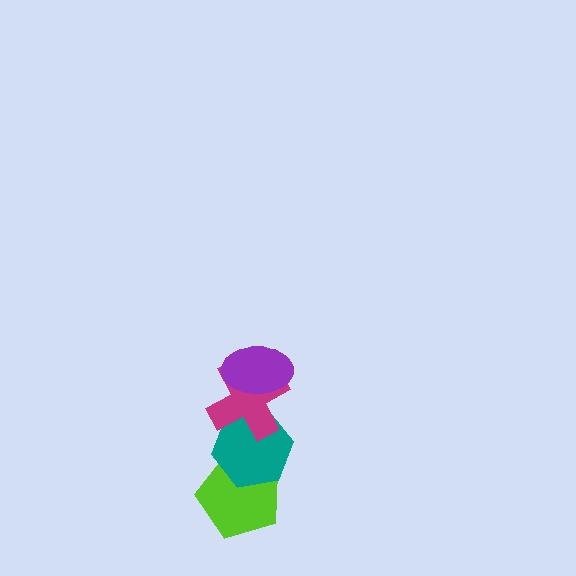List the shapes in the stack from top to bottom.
From top to bottom: the purple ellipse, the magenta cross, the teal hexagon, the lime pentagon.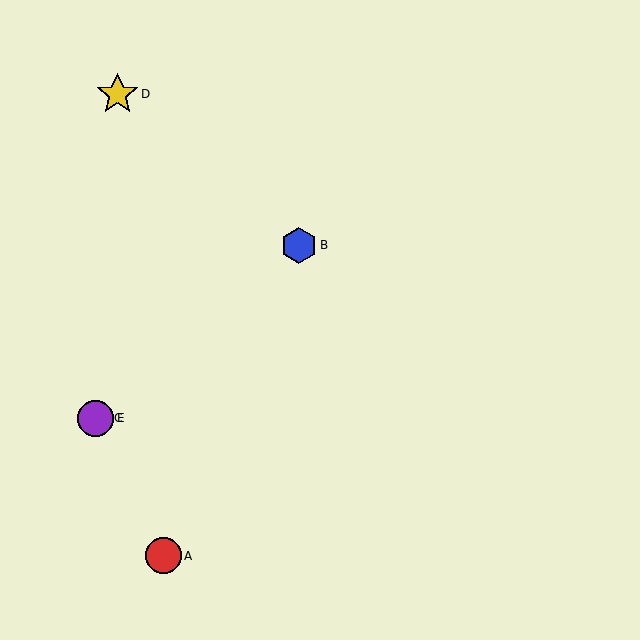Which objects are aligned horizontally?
Objects C, E are aligned horizontally.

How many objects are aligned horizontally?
2 objects (C, E) are aligned horizontally.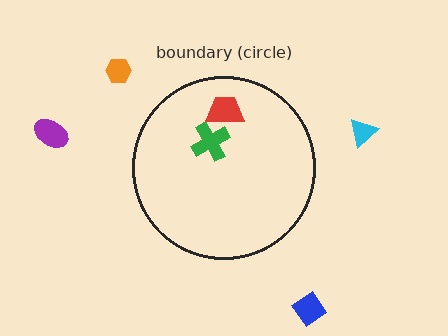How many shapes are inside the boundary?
2 inside, 4 outside.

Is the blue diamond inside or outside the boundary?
Outside.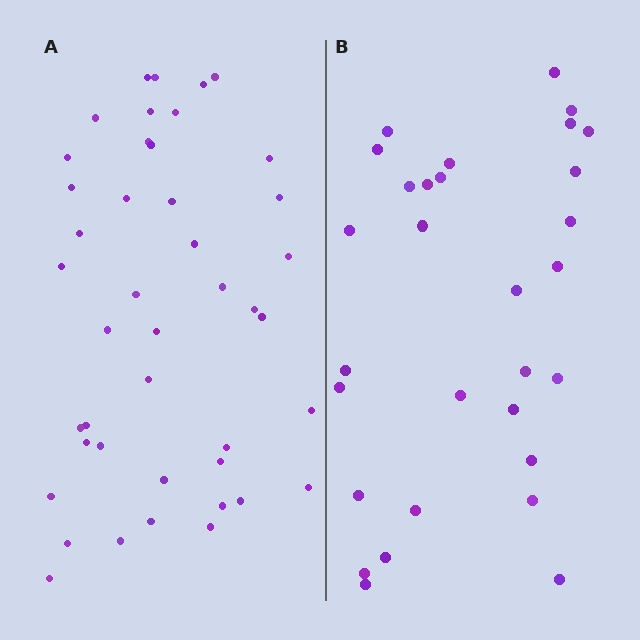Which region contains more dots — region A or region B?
Region A (the left region) has more dots.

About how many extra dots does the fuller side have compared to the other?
Region A has approximately 15 more dots than region B.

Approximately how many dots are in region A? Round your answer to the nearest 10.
About 40 dots. (The exact count is 43, which rounds to 40.)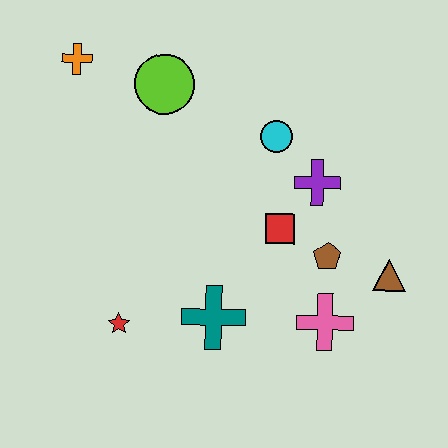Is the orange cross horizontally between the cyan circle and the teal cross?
No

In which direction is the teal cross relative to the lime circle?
The teal cross is below the lime circle.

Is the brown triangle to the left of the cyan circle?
No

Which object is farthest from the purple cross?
The orange cross is farthest from the purple cross.